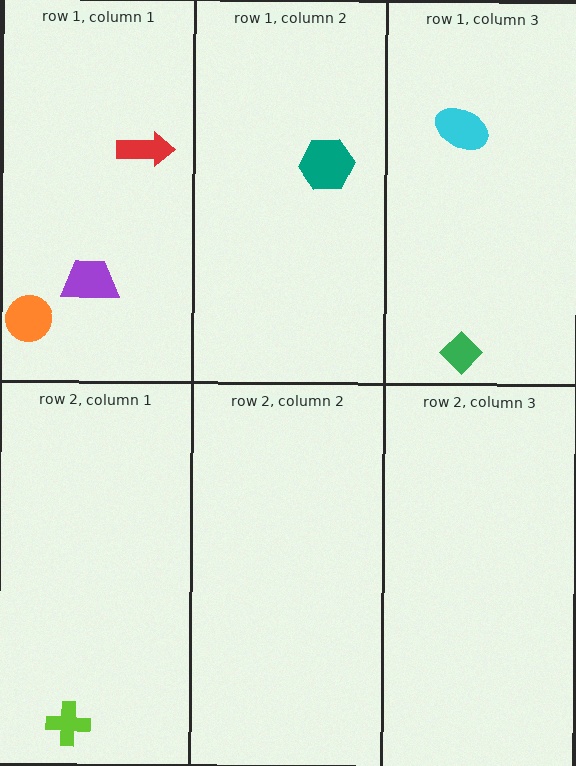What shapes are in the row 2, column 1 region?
The lime cross.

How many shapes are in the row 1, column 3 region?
2.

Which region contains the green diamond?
The row 1, column 3 region.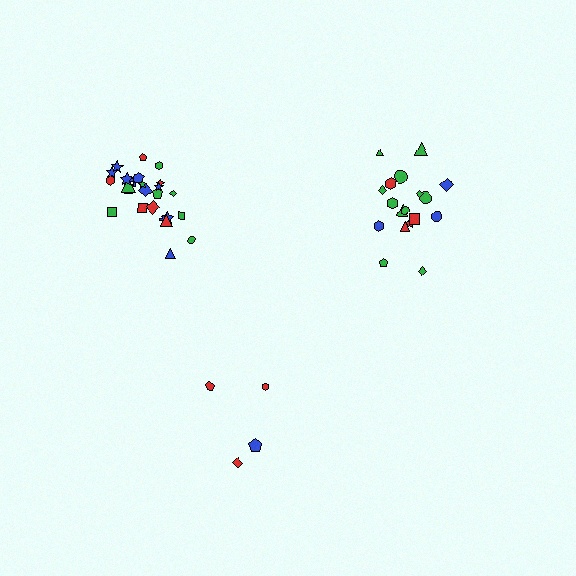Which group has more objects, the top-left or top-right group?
The top-left group.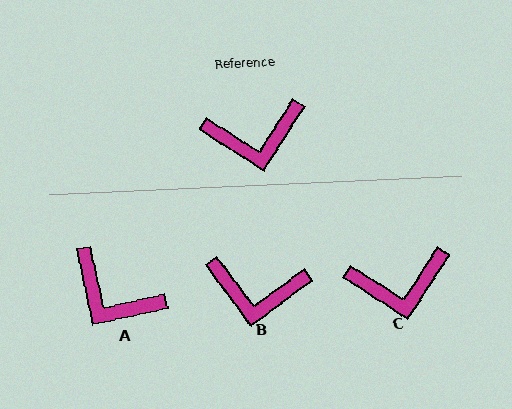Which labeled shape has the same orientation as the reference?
C.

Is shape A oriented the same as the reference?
No, it is off by about 45 degrees.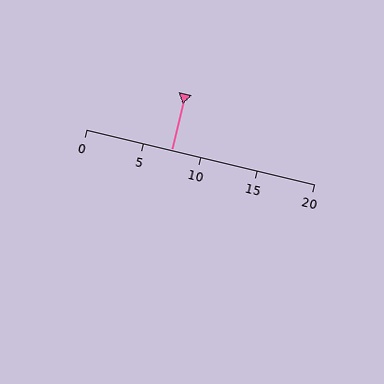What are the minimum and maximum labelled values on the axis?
The axis runs from 0 to 20.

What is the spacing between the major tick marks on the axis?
The major ticks are spaced 5 apart.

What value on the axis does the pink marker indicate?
The marker indicates approximately 7.5.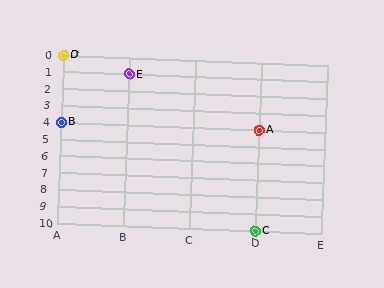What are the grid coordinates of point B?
Point B is at grid coordinates (A, 4).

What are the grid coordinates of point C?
Point C is at grid coordinates (D, 10).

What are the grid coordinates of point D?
Point D is at grid coordinates (A, 0).